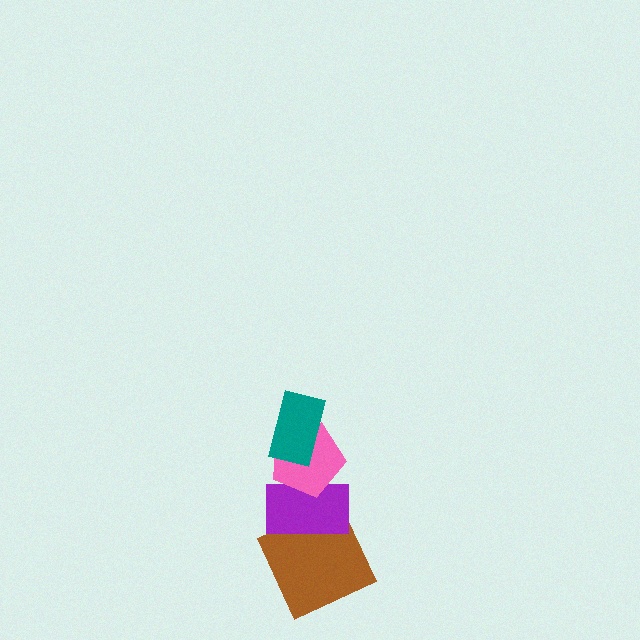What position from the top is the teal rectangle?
The teal rectangle is 1st from the top.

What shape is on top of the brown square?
The purple rectangle is on top of the brown square.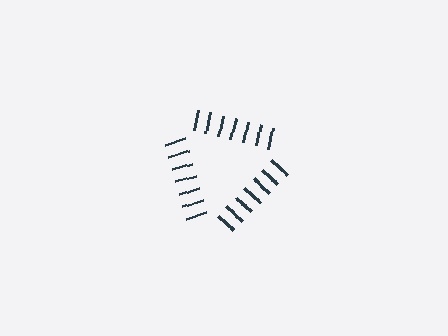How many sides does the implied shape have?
3 sides — the line-ends trace a triangle.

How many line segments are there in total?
21 — 7 along each of the 3 edges.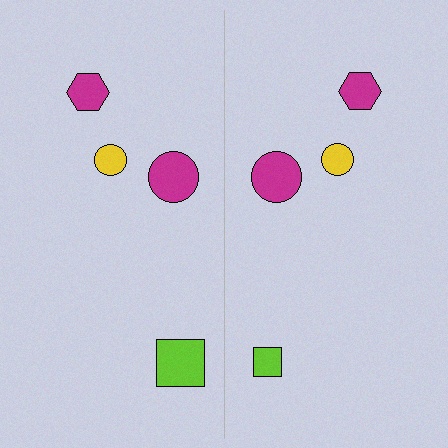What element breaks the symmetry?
The lime square on the right side has a different size than its mirror counterpart.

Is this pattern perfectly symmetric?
No, the pattern is not perfectly symmetric. The lime square on the right side has a different size than its mirror counterpart.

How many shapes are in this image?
There are 8 shapes in this image.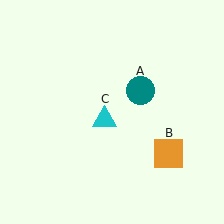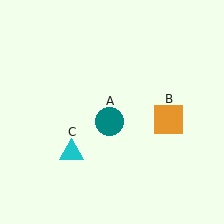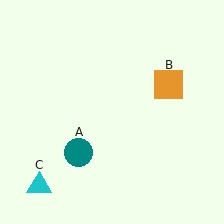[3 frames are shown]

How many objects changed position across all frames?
3 objects changed position: teal circle (object A), orange square (object B), cyan triangle (object C).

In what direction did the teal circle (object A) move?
The teal circle (object A) moved down and to the left.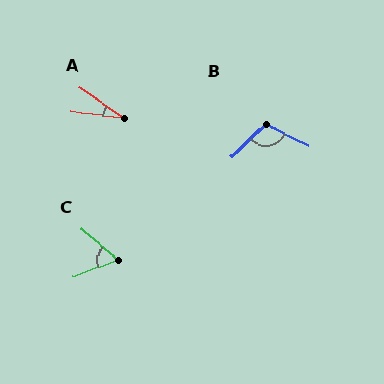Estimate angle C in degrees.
Approximately 60 degrees.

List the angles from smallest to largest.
A (28°), C (60°), B (109°).